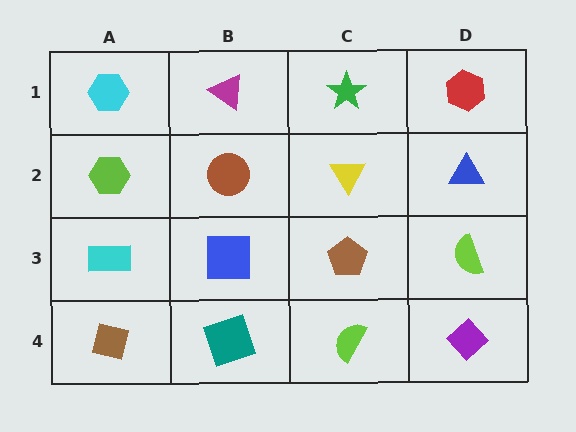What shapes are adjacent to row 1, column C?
A yellow triangle (row 2, column C), a magenta triangle (row 1, column B), a red hexagon (row 1, column D).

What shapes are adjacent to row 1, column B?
A brown circle (row 2, column B), a cyan hexagon (row 1, column A), a green star (row 1, column C).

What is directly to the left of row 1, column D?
A green star.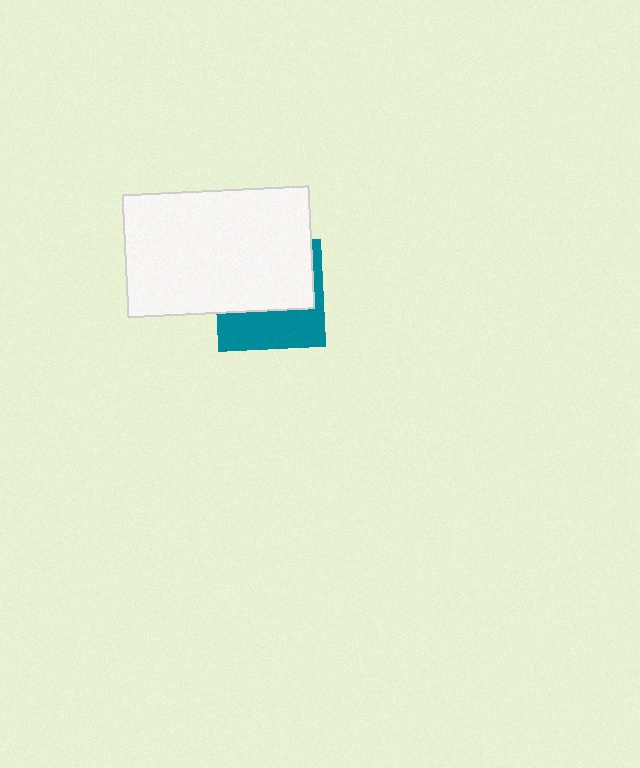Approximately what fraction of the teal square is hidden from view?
Roughly 60% of the teal square is hidden behind the white rectangle.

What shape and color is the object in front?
The object in front is a white rectangle.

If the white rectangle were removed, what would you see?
You would see the complete teal square.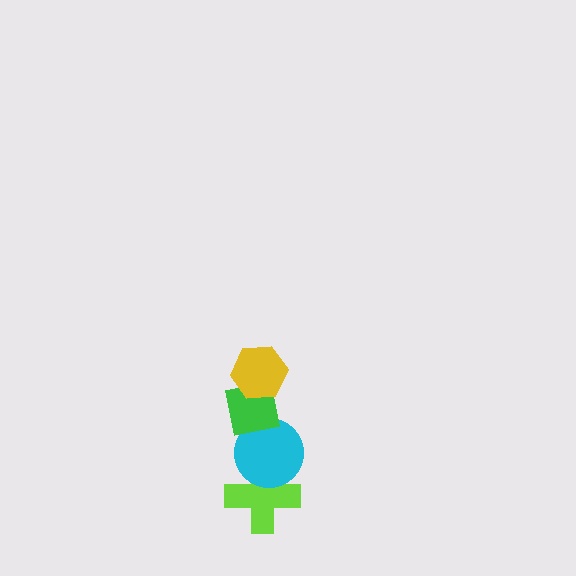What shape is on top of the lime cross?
The cyan circle is on top of the lime cross.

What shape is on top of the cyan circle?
The green square is on top of the cyan circle.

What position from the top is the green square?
The green square is 2nd from the top.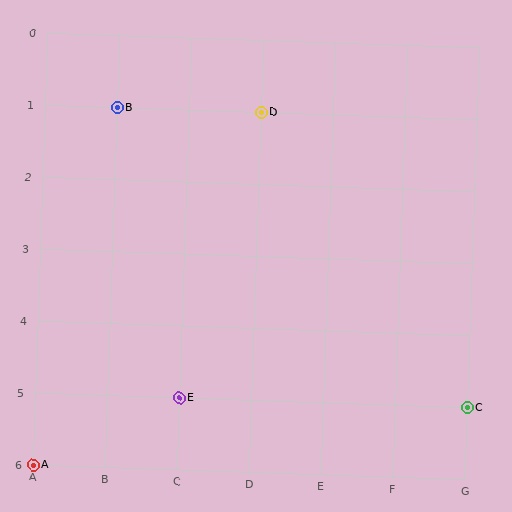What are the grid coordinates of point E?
Point E is at grid coordinates (C, 5).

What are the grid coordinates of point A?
Point A is at grid coordinates (A, 6).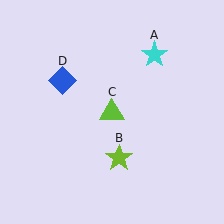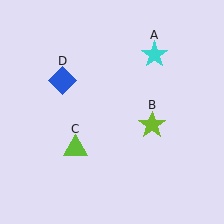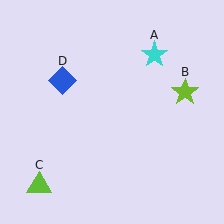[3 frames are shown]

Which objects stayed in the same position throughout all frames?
Cyan star (object A) and blue diamond (object D) remained stationary.